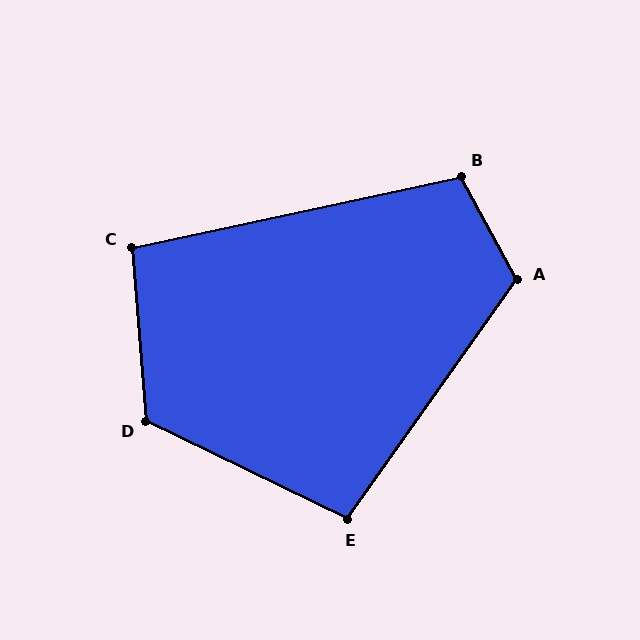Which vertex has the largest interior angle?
D, at approximately 121 degrees.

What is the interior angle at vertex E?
Approximately 99 degrees (obtuse).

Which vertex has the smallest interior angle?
C, at approximately 98 degrees.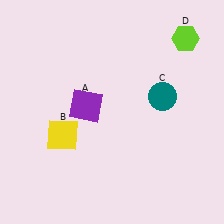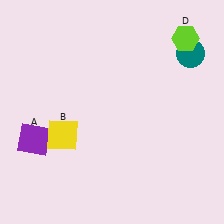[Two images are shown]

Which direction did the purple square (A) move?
The purple square (A) moved left.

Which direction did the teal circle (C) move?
The teal circle (C) moved up.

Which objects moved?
The objects that moved are: the purple square (A), the teal circle (C).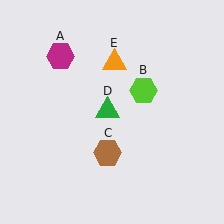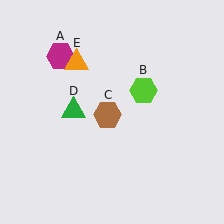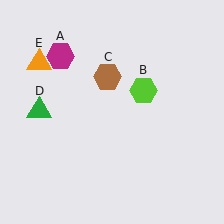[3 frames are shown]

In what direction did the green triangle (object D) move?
The green triangle (object D) moved left.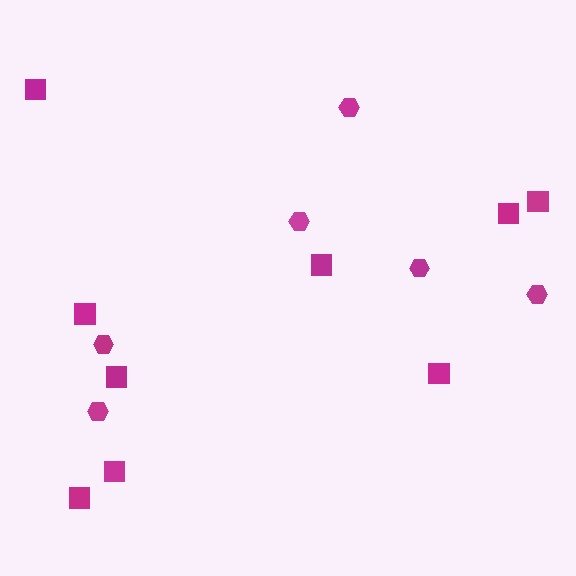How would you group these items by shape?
There are 2 groups: one group of squares (9) and one group of hexagons (6).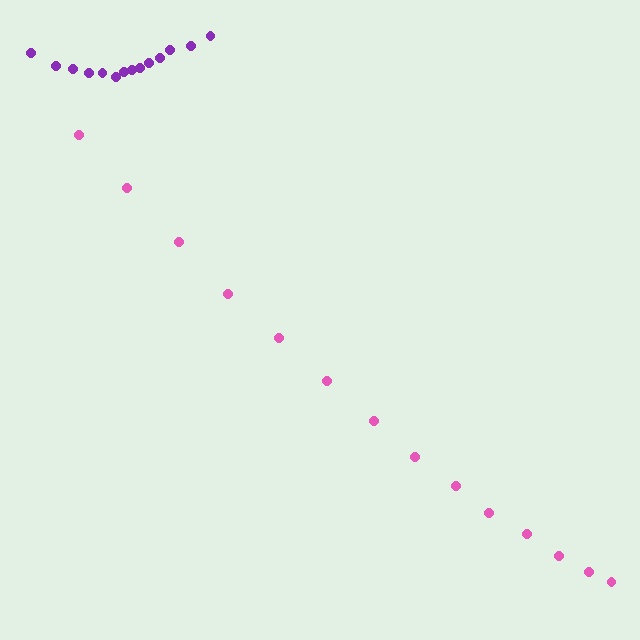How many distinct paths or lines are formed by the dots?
There are 2 distinct paths.